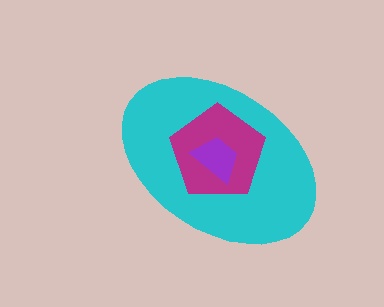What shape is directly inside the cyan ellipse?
The magenta pentagon.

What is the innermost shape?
The purple trapezoid.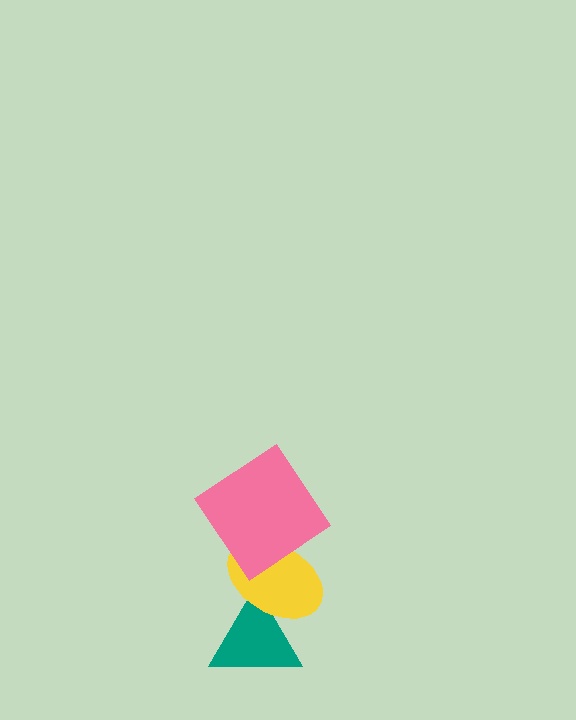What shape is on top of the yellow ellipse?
The pink diamond is on top of the yellow ellipse.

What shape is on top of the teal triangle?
The yellow ellipse is on top of the teal triangle.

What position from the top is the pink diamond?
The pink diamond is 1st from the top.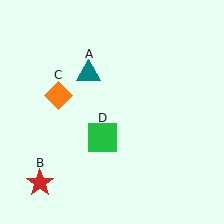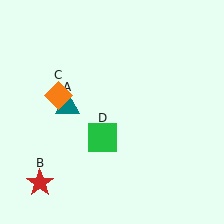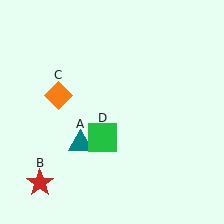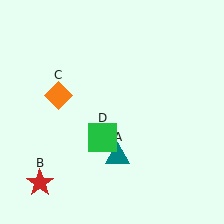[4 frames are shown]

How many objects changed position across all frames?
1 object changed position: teal triangle (object A).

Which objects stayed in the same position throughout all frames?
Red star (object B) and orange diamond (object C) and green square (object D) remained stationary.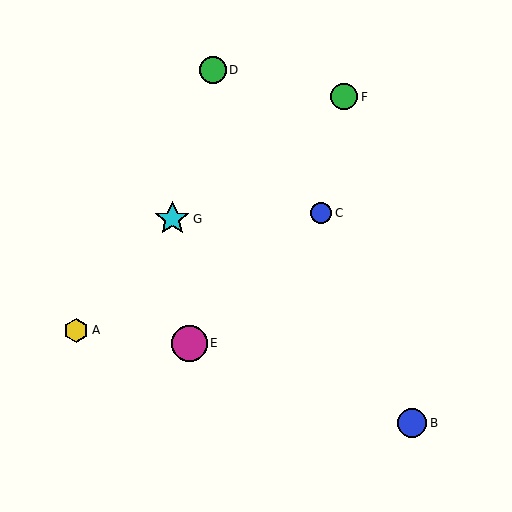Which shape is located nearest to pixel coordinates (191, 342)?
The magenta circle (labeled E) at (189, 343) is nearest to that location.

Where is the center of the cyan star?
The center of the cyan star is at (172, 219).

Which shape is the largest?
The magenta circle (labeled E) is the largest.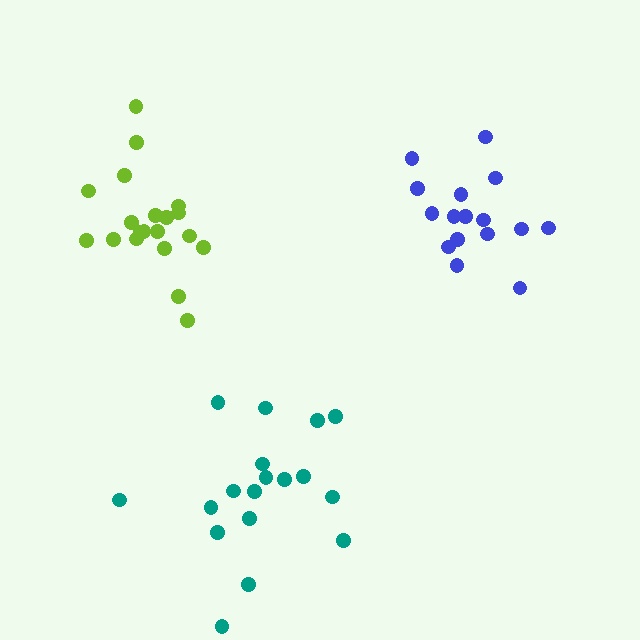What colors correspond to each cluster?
The clusters are colored: blue, lime, teal.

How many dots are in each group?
Group 1: 16 dots, Group 2: 20 dots, Group 3: 18 dots (54 total).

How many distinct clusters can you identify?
There are 3 distinct clusters.